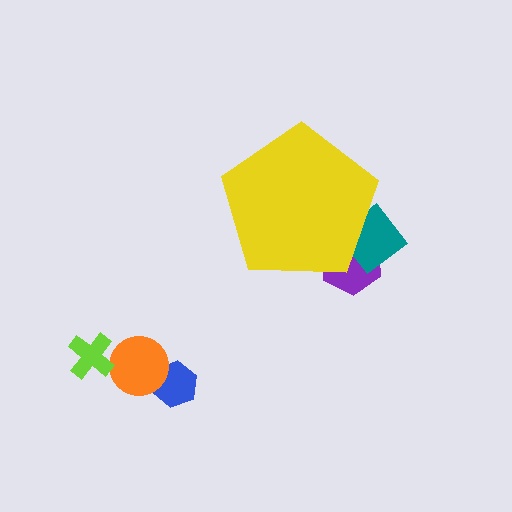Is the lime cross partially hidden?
No, the lime cross is fully visible.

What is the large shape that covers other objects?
A yellow pentagon.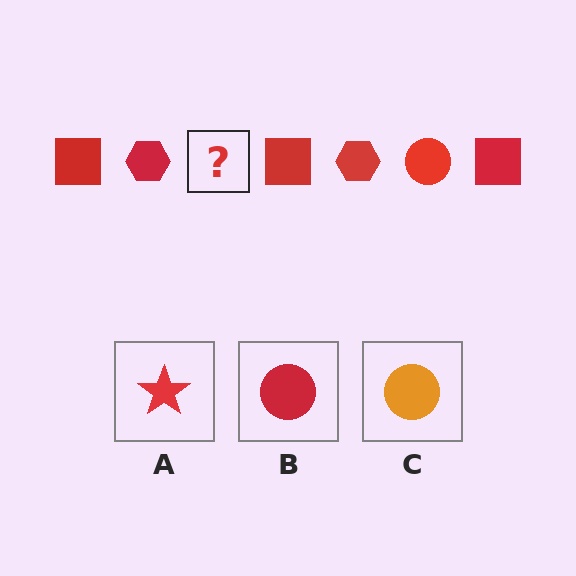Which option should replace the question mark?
Option B.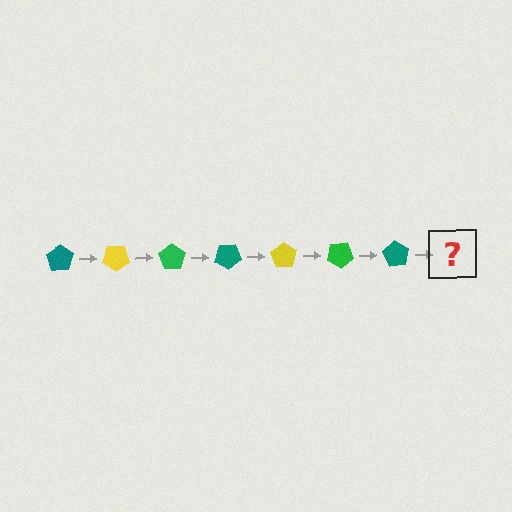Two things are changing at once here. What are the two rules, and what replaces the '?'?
The two rules are that it rotates 35 degrees each step and the color cycles through teal, yellow, and green. The '?' should be a yellow pentagon, rotated 245 degrees from the start.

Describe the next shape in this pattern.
It should be a yellow pentagon, rotated 245 degrees from the start.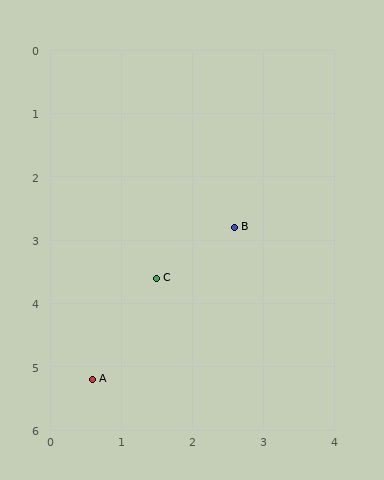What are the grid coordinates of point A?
Point A is at approximately (0.6, 5.2).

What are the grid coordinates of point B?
Point B is at approximately (2.6, 2.8).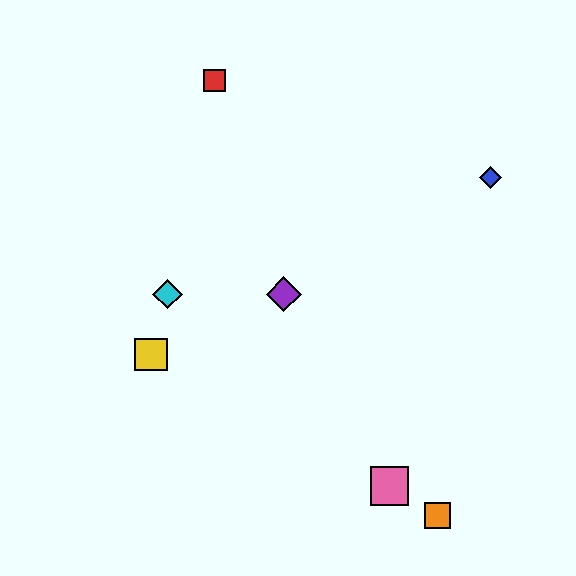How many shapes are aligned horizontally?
3 shapes (the green diamond, the purple diamond, the cyan diamond) are aligned horizontally.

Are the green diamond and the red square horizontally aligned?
No, the green diamond is at y≈294 and the red square is at y≈80.